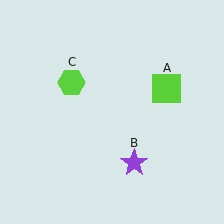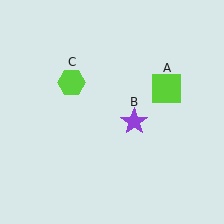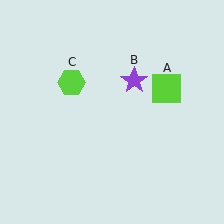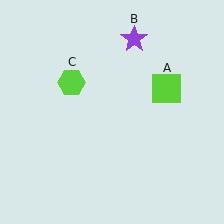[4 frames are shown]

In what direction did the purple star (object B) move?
The purple star (object B) moved up.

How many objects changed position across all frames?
1 object changed position: purple star (object B).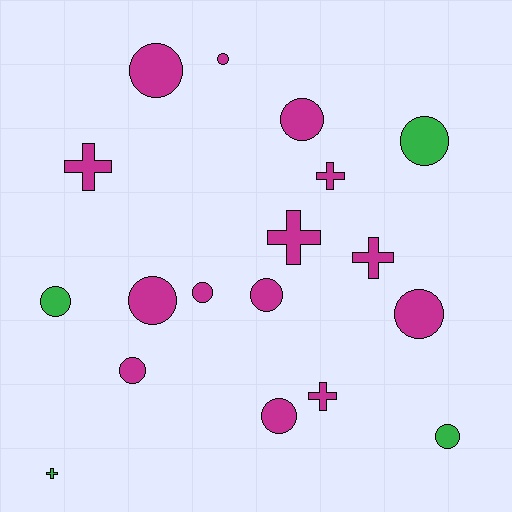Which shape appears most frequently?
Circle, with 12 objects.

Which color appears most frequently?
Magenta, with 14 objects.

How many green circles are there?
There are 3 green circles.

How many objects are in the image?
There are 18 objects.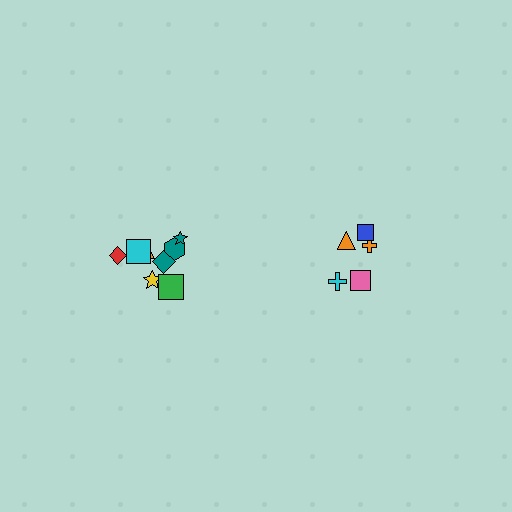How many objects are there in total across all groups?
There are 13 objects.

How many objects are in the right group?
There are 5 objects.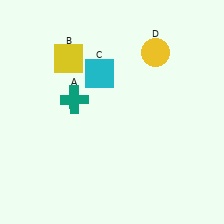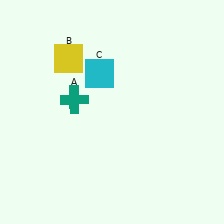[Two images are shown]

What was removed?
The yellow circle (D) was removed in Image 2.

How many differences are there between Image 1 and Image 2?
There is 1 difference between the two images.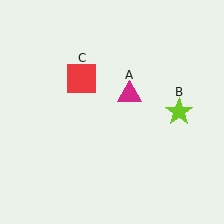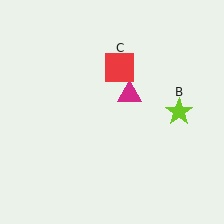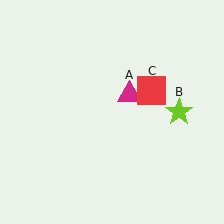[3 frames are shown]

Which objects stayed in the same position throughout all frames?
Magenta triangle (object A) and lime star (object B) remained stationary.